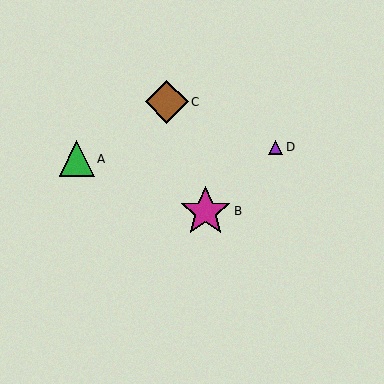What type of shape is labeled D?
Shape D is a purple triangle.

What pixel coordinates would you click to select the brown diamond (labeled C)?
Click at (167, 102) to select the brown diamond C.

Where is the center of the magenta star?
The center of the magenta star is at (206, 211).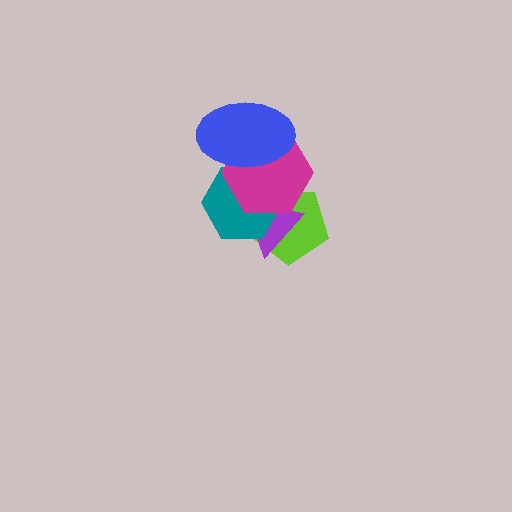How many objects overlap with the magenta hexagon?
4 objects overlap with the magenta hexagon.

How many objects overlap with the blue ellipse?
2 objects overlap with the blue ellipse.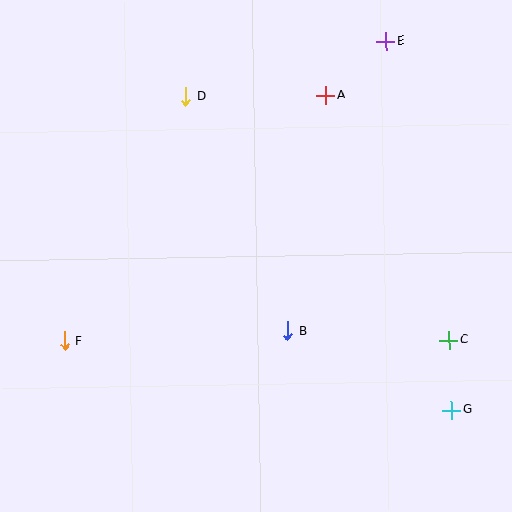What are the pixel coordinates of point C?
Point C is at (449, 340).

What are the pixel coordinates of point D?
Point D is at (186, 97).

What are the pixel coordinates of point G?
Point G is at (452, 410).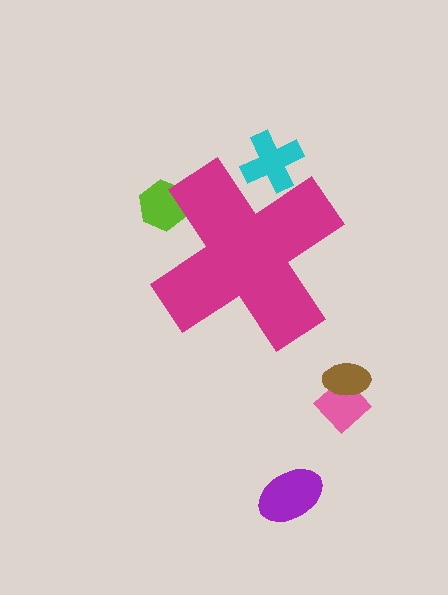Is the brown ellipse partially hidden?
No, the brown ellipse is fully visible.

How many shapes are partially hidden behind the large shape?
2 shapes are partially hidden.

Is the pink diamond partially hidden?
No, the pink diamond is fully visible.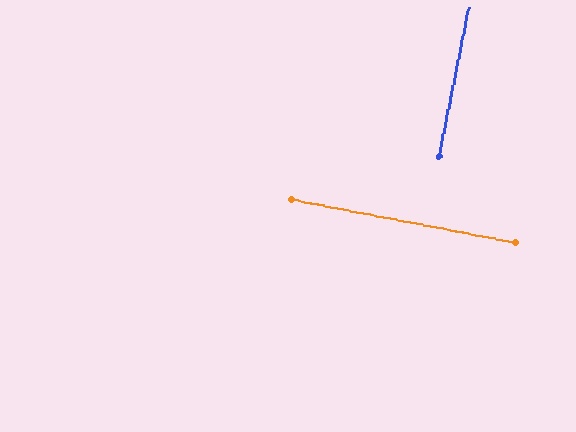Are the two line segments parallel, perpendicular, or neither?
Perpendicular — they meet at approximately 89°.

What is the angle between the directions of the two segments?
Approximately 89 degrees.